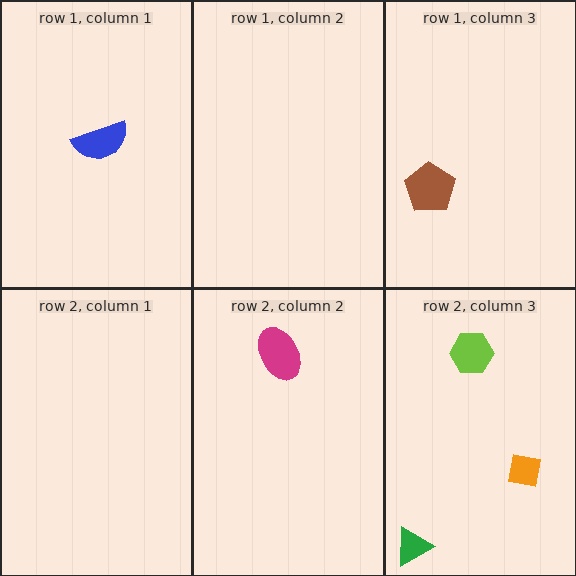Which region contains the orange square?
The row 2, column 3 region.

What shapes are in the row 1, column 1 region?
The blue semicircle.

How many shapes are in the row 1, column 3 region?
1.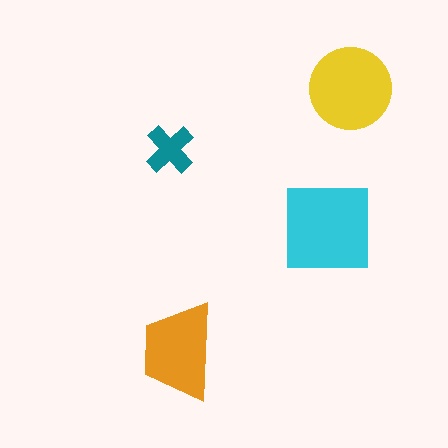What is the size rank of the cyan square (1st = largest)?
1st.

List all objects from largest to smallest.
The cyan square, the yellow circle, the orange trapezoid, the teal cross.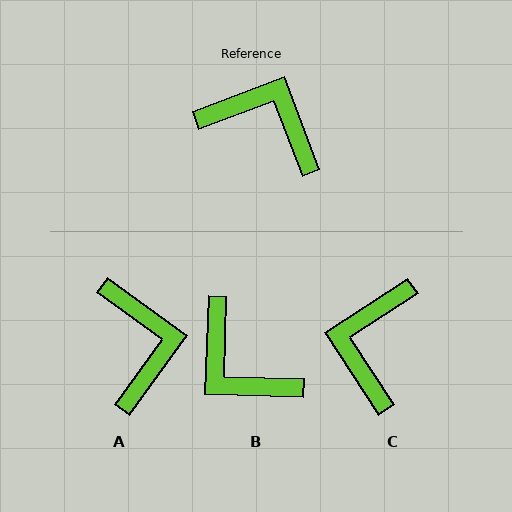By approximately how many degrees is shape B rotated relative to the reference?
Approximately 158 degrees counter-clockwise.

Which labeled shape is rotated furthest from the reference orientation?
B, about 158 degrees away.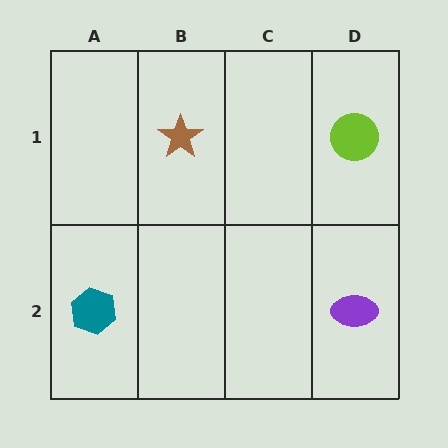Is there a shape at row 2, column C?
No, that cell is empty.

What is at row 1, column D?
A lime circle.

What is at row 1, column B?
A brown star.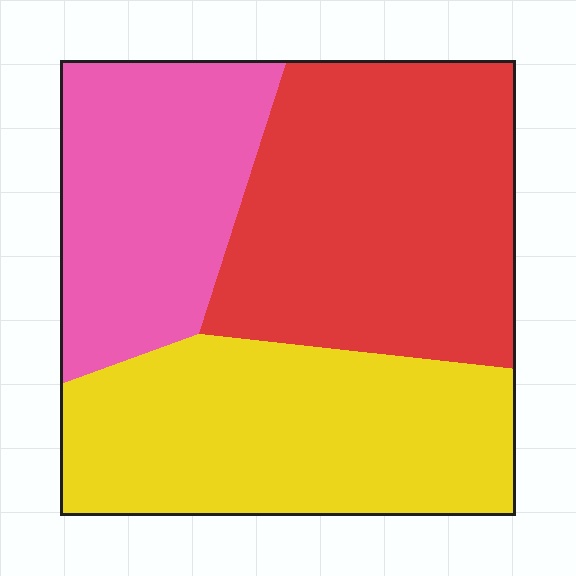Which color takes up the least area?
Pink, at roughly 25%.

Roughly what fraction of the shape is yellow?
Yellow covers 36% of the shape.